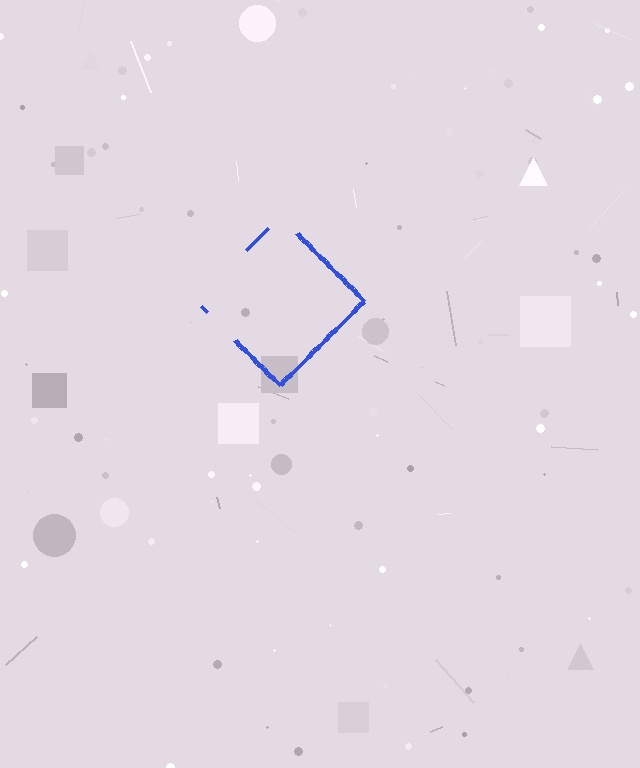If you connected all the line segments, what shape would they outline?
They would outline a diamond.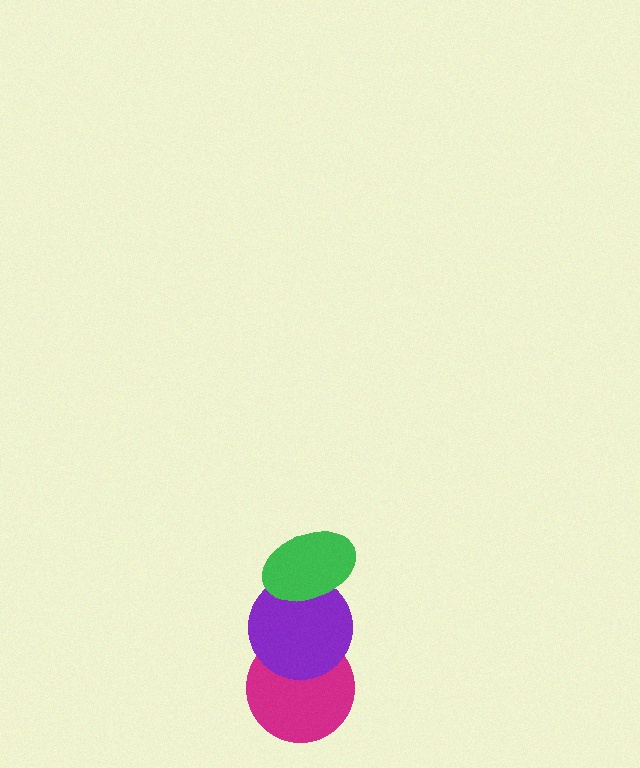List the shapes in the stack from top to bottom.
From top to bottom: the green ellipse, the purple circle, the magenta circle.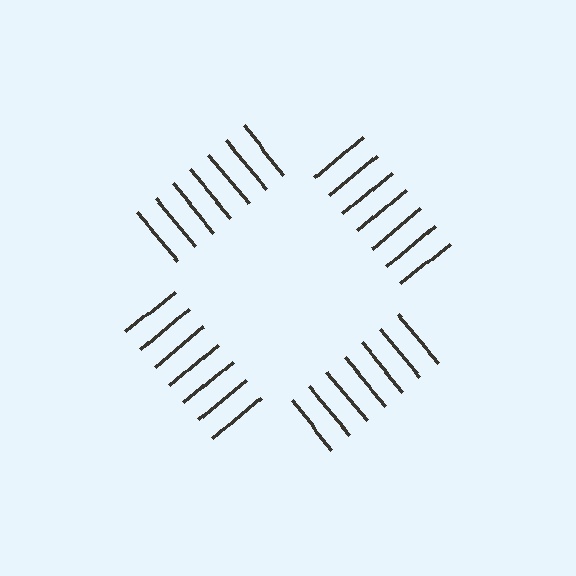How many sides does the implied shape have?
4 sides — the line-ends trace a square.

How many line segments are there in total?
28 — 7 along each of the 4 edges.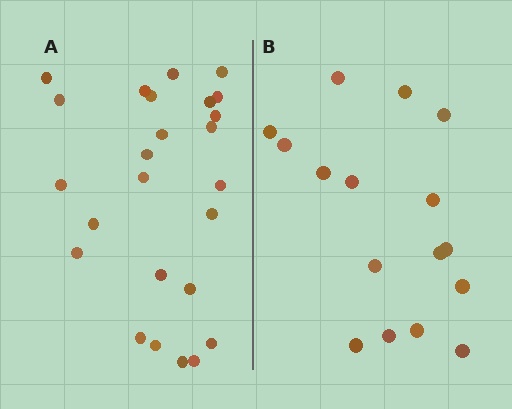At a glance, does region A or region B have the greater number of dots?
Region A (the left region) has more dots.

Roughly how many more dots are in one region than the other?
Region A has roughly 8 or so more dots than region B.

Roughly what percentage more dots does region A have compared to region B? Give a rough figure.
About 55% more.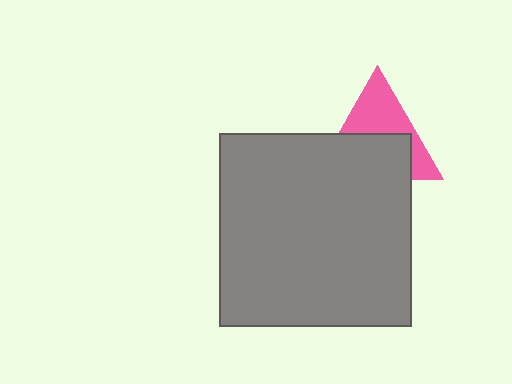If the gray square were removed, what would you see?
You would see the complete pink triangle.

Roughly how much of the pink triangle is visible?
About half of it is visible (roughly 48%).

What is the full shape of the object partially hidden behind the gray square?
The partially hidden object is a pink triangle.